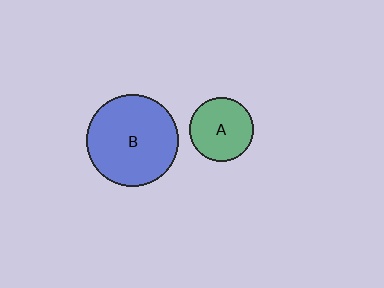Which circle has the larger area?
Circle B (blue).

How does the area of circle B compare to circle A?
Approximately 2.1 times.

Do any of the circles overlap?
No, none of the circles overlap.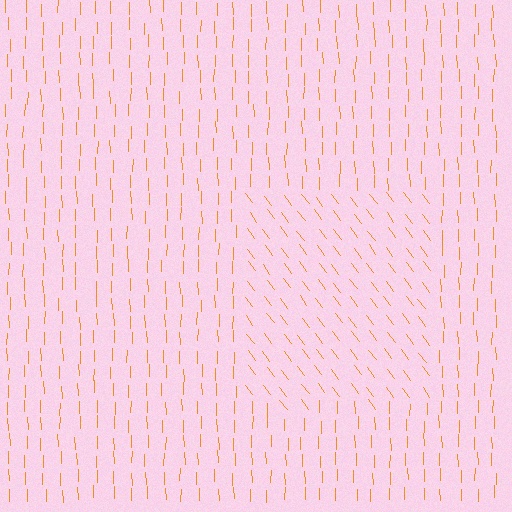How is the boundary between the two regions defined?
The boundary is defined purely by a change in line orientation (approximately 37 degrees difference). All lines are the same color and thickness.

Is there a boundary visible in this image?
Yes, there is a texture boundary formed by a change in line orientation.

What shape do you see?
I see a rectangle.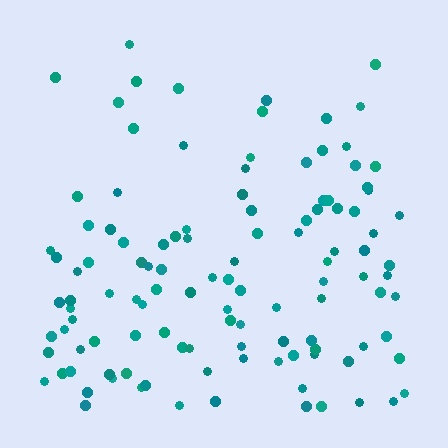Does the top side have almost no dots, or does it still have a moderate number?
Still a moderate number, just noticeably fewer than the bottom.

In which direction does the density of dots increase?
From top to bottom, with the bottom side densest.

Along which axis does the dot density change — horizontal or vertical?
Vertical.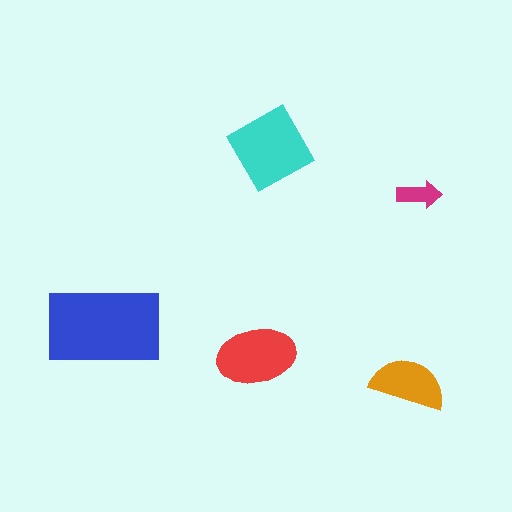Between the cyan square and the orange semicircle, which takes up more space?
The cyan square.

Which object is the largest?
The blue rectangle.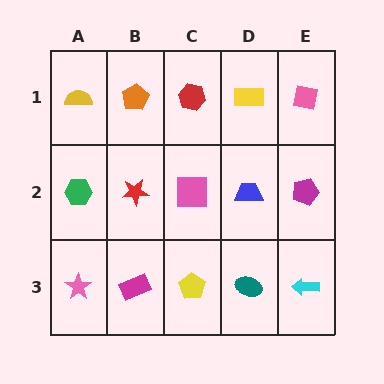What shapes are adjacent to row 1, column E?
A magenta pentagon (row 2, column E), a yellow rectangle (row 1, column D).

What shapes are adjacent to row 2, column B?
An orange pentagon (row 1, column B), a magenta rectangle (row 3, column B), a green hexagon (row 2, column A), a pink square (row 2, column C).